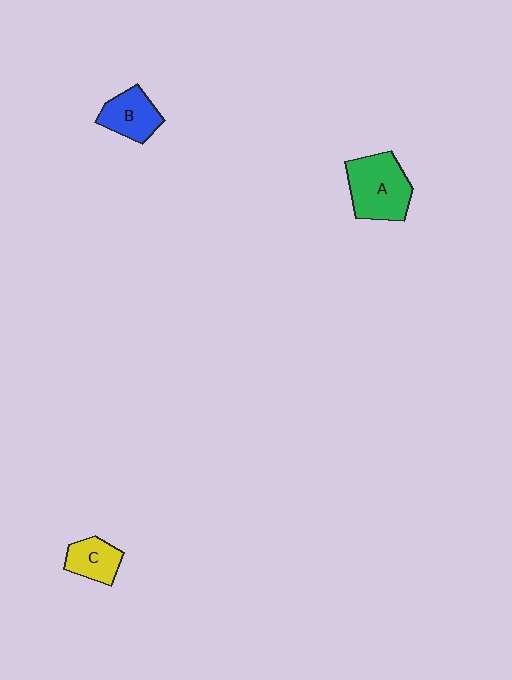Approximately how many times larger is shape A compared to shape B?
Approximately 1.5 times.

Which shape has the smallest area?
Shape C (yellow).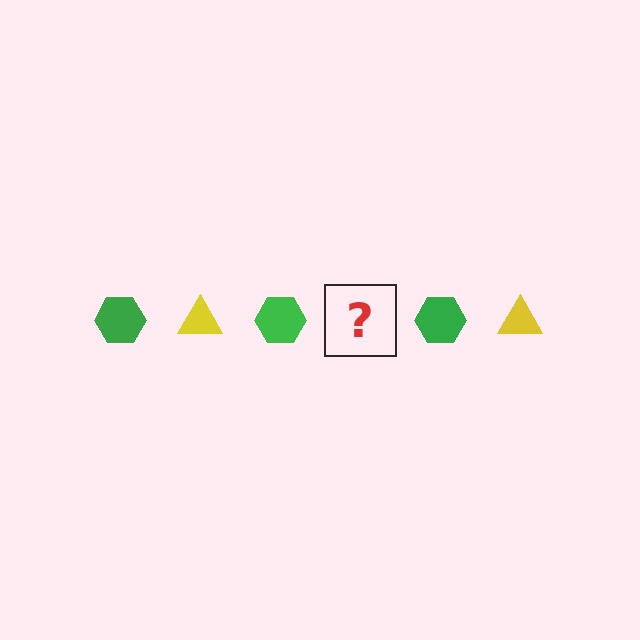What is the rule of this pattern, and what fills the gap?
The rule is that the pattern alternates between green hexagon and yellow triangle. The gap should be filled with a yellow triangle.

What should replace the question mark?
The question mark should be replaced with a yellow triangle.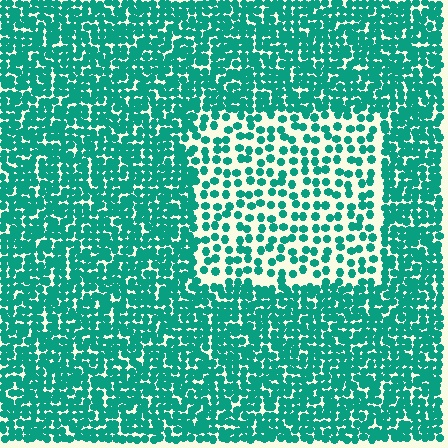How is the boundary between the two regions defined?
The boundary is defined by a change in element density (approximately 2.2x ratio). All elements are the same color, size, and shape.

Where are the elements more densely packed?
The elements are more densely packed outside the rectangle boundary.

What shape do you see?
I see a rectangle.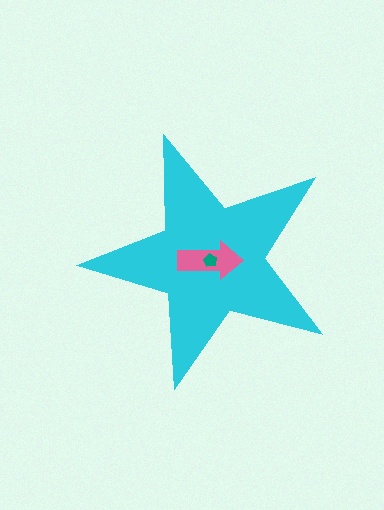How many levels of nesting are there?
3.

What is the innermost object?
The teal pentagon.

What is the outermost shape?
The cyan star.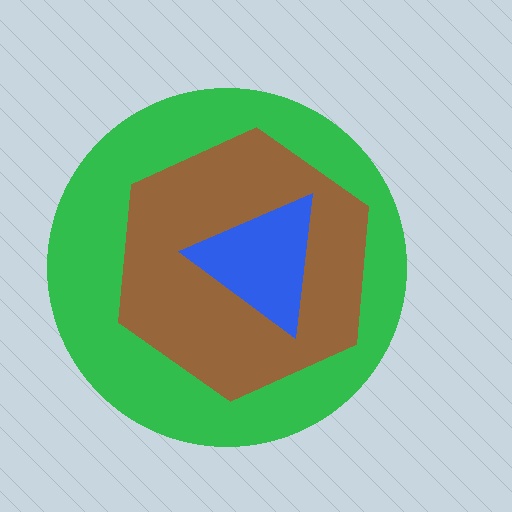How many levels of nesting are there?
3.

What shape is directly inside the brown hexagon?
The blue triangle.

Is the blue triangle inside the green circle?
Yes.